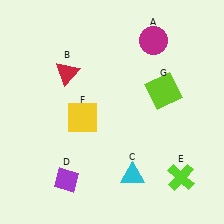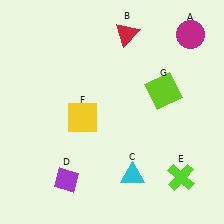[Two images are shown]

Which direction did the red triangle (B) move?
The red triangle (B) moved right.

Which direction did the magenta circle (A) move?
The magenta circle (A) moved right.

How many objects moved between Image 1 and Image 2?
2 objects moved between the two images.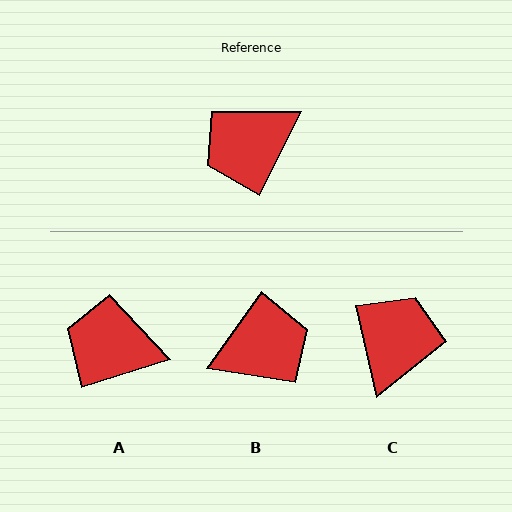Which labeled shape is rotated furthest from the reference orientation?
B, about 171 degrees away.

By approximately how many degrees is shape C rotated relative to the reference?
Approximately 141 degrees clockwise.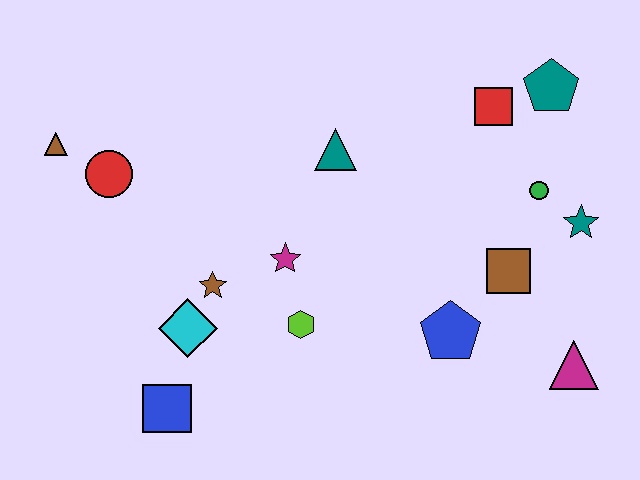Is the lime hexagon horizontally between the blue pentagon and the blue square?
Yes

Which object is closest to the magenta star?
The lime hexagon is closest to the magenta star.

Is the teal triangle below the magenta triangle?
No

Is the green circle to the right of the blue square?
Yes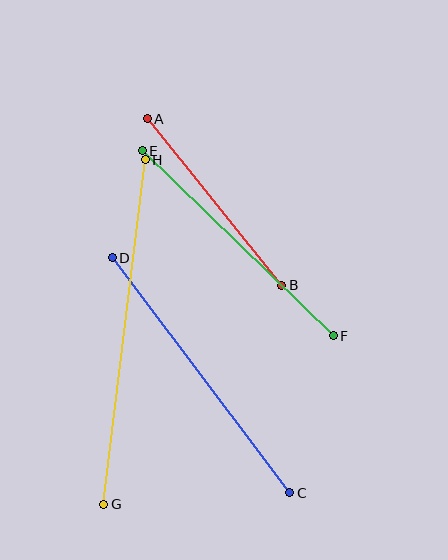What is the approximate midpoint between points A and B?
The midpoint is at approximately (214, 202) pixels.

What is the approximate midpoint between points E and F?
The midpoint is at approximately (238, 243) pixels.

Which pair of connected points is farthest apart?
Points G and H are farthest apart.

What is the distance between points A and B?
The distance is approximately 214 pixels.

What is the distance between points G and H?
The distance is approximately 347 pixels.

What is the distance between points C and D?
The distance is approximately 294 pixels.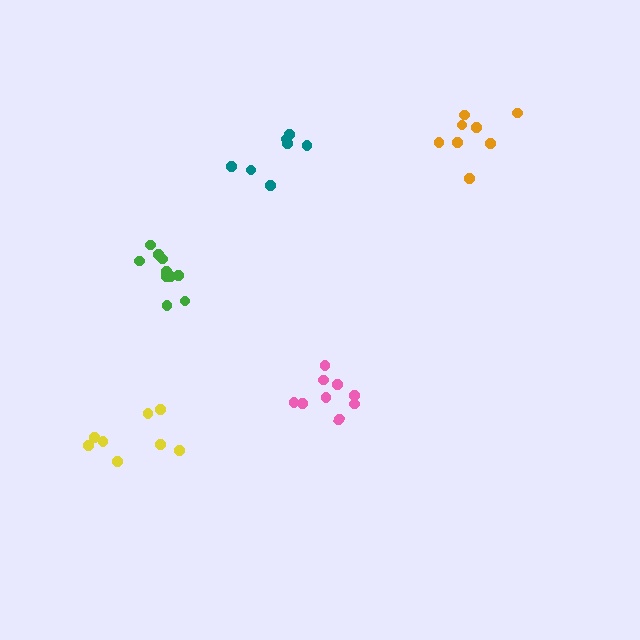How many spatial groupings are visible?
There are 5 spatial groupings.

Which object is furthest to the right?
The orange cluster is rightmost.